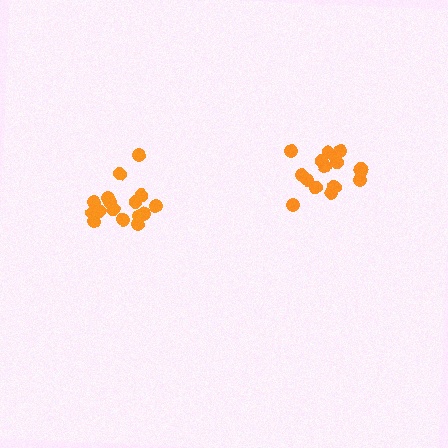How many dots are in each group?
Group 1: 16 dots, Group 2: 16 dots (32 total).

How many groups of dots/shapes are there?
There are 2 groups.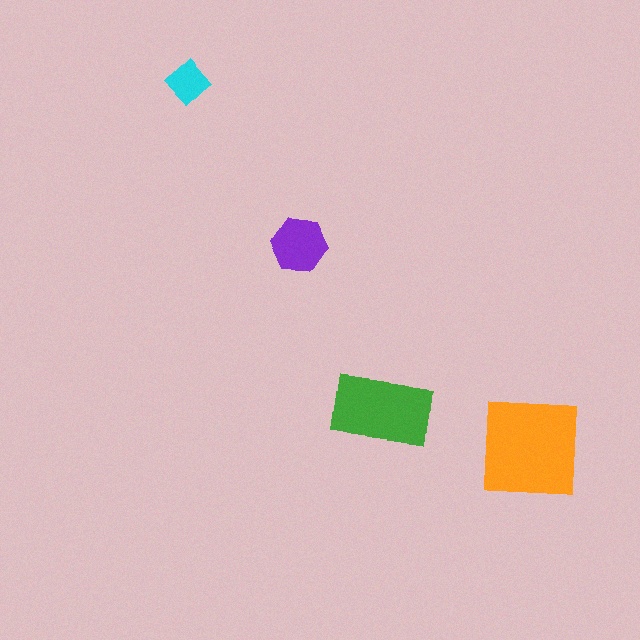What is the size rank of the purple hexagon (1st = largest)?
3rd.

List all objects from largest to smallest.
The orange square, the green rectangle, the purple hexagon, the cyan diamond.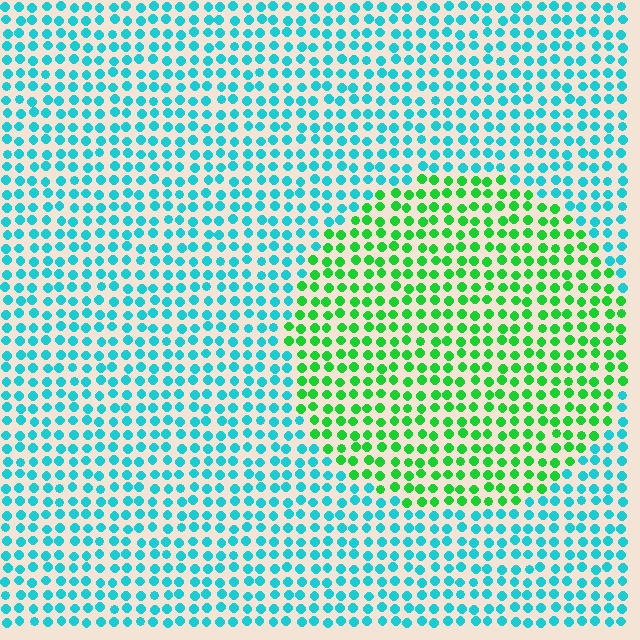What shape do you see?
I see a circle.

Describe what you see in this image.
The image is filled with small cyan elements in a uniform arrangement. A circle-shaped region is visible where the elements are tinted to a slightly different hue, forming a subtle color boundary.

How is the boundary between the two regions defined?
The boundary is defined purely by a slight shift in hue (about 55 degrees). Spacing, size, and orientation are identical on both sides.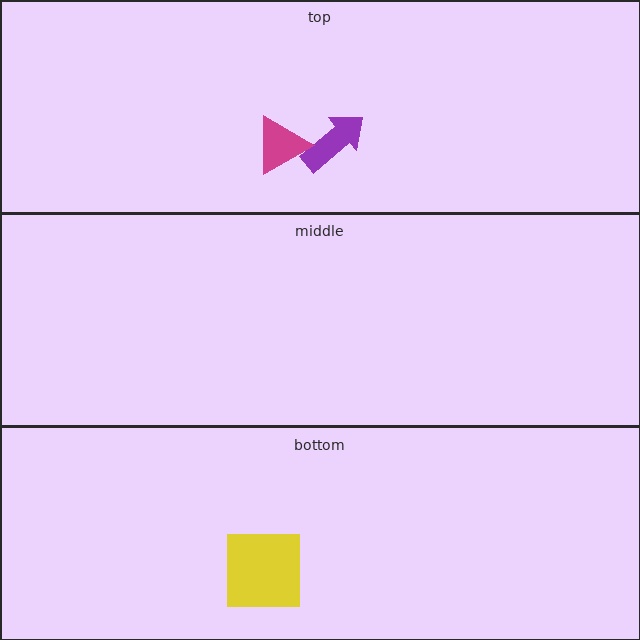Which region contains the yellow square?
The bottom region.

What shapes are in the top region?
The purple arrow, the magenta triangle.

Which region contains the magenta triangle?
The top region.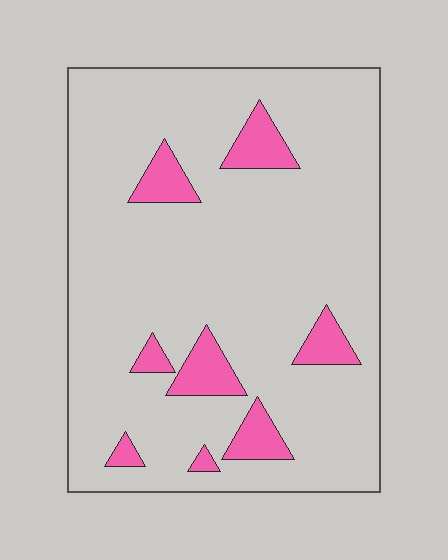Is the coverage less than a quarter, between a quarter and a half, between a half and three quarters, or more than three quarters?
Less than a quarter.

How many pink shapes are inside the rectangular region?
8.